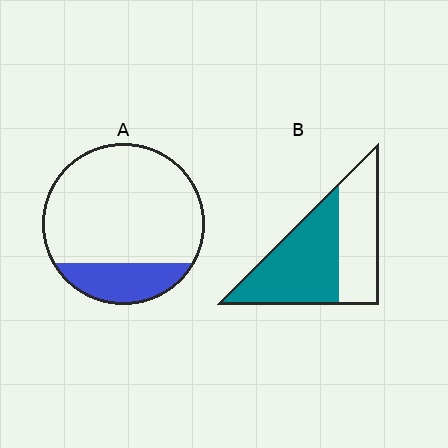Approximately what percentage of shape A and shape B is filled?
A is approximately 20% and B is approximately 55%.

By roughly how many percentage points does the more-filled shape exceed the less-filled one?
By roughly 35 percentage points (B over A).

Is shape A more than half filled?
No.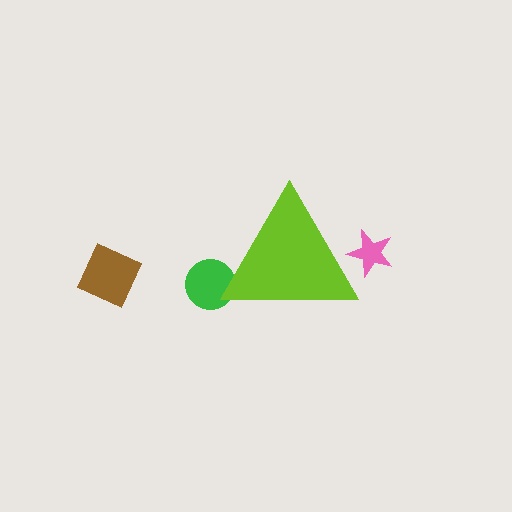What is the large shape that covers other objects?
A lime triangle.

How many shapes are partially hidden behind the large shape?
2 shapes are partially hidden.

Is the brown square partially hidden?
No, the brown square is fully visible.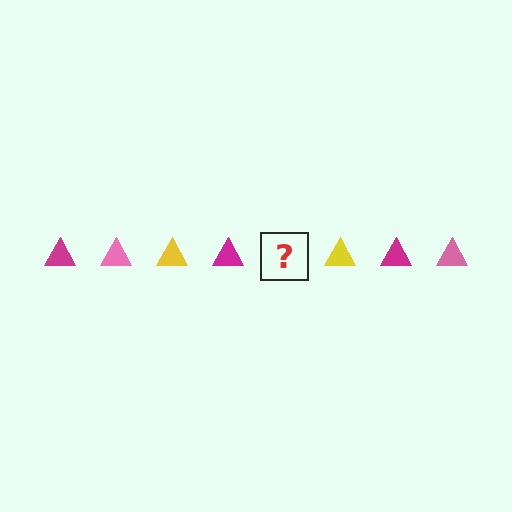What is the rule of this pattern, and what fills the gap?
The rule is that the pattern cycles through magenta, pink, yellow triangles. The gap should be filled with a pink triangle.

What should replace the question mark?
The question mark should be replaced with a pink triangle.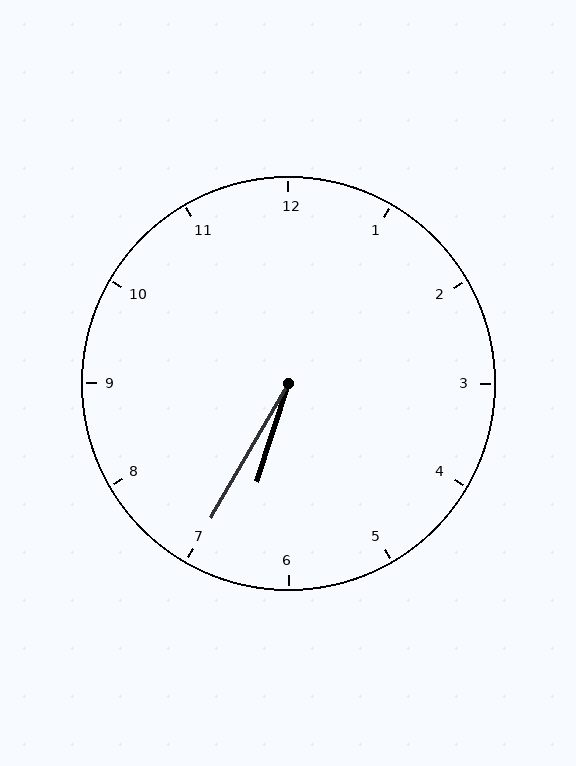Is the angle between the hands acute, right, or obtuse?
It is acute.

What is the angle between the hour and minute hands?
Approximately 12 degrees.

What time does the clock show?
6:35.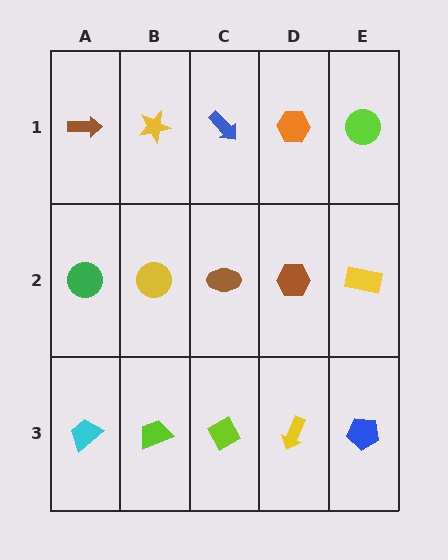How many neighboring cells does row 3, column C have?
3.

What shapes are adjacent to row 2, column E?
A lime circle (row 1, column E), a blue pentagon (row 3, column E), a brown hexagon (row 2, column D).